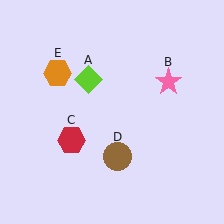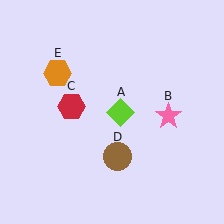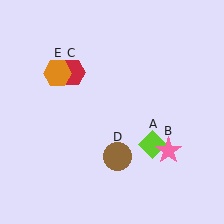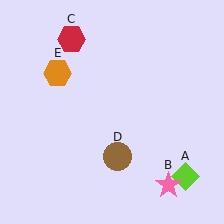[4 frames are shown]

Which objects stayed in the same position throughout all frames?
Brown circle (object D) and orange hexagon (object E) remained stationary.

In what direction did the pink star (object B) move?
The pink star (object B) moved down.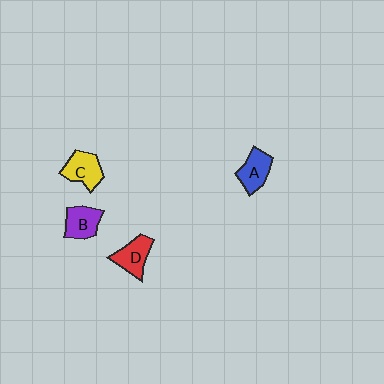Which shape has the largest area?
Shape C (yellow).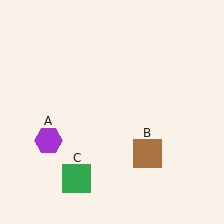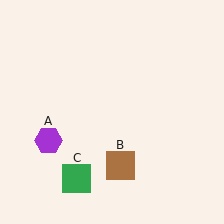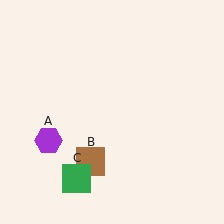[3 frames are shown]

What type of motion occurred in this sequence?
The brown square (object B) rotated clockwise around the center of the scene.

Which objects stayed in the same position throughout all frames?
Purple hexagon (object A) and green square (object C) remained stationary.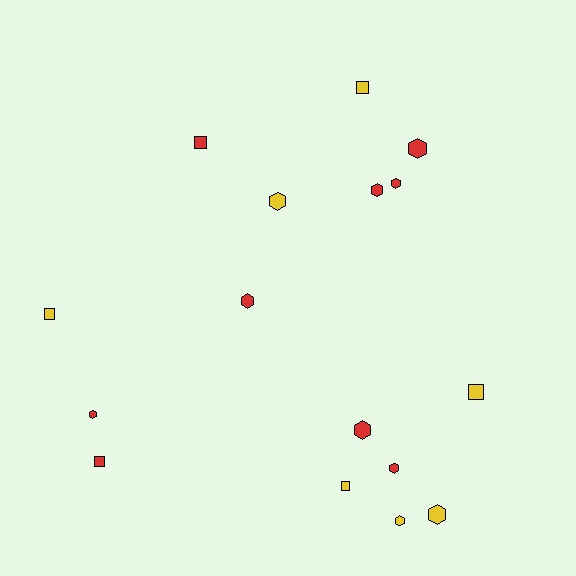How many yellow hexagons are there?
There are 3 yellow hexagons.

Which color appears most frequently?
Red, with 9 objects.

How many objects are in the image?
There are 16 objects.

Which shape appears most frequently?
Hexagon, with 10 objects.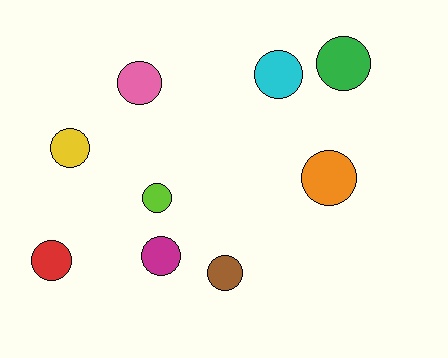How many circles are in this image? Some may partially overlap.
There are 9 circles.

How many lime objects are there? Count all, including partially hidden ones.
There is 1 lime object.